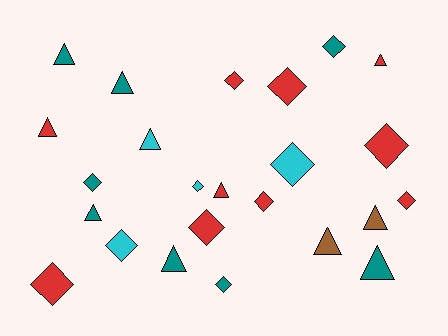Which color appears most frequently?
Red, with 10 objects.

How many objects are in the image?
There are 24 objects.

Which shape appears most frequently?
Diamond, with 13 objects.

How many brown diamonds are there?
There are no brown diamonds.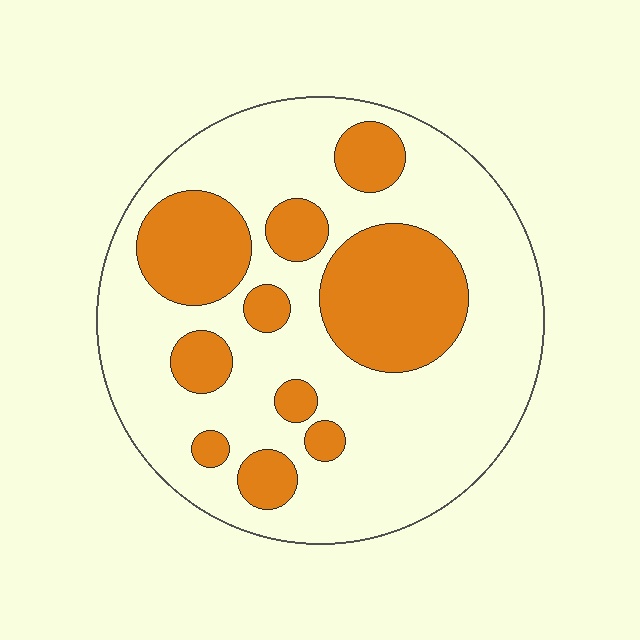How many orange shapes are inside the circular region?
10.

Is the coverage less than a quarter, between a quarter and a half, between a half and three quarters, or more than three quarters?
Between a quarter and a half.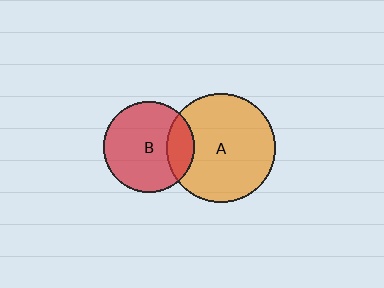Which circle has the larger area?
Circle A (orange).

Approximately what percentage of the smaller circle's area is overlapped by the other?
Approximately 20%.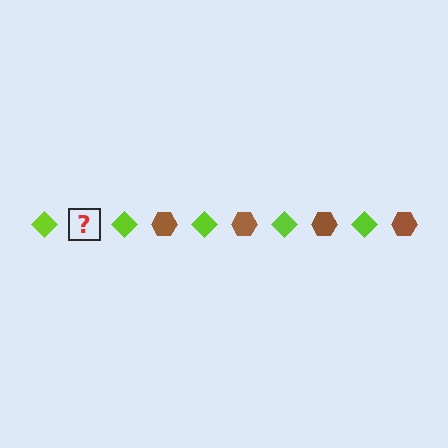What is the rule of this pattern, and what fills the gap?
The rule is that the pattern alternates between lime diamond and brown hexagon. The gap should be filled with a brown hexagon.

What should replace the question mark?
The question mark should be replaced with a brown hexagon.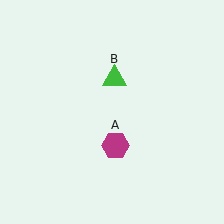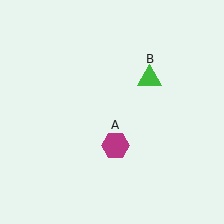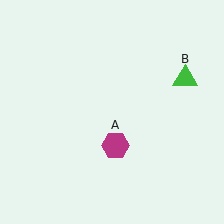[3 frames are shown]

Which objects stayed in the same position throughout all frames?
Magenta hexagon (object A) remained stationary.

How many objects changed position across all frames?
1 object changed position: green triangle (object B).